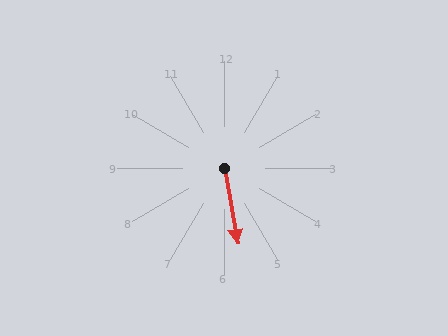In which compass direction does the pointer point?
South.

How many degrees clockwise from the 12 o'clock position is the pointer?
Approximately 170 degrees.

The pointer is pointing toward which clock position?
Roughly 6 o'clock.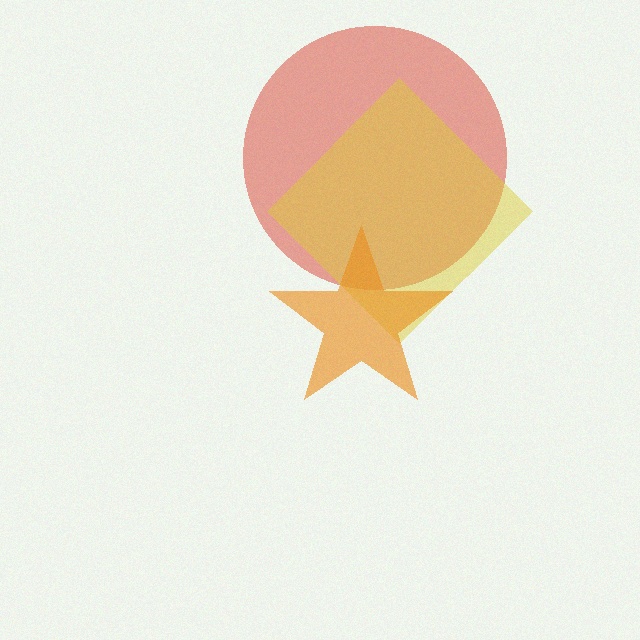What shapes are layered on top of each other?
The layered shapes are: a red circle, a yellow diamond, an orange star.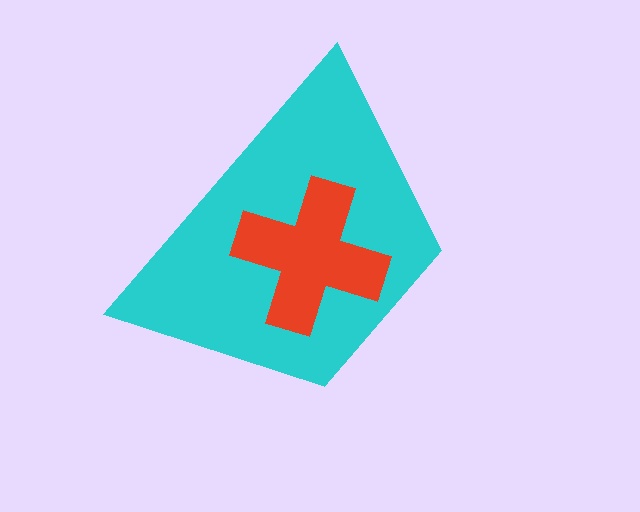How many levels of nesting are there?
2.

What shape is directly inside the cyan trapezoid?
The red cross.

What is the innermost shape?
The red cross.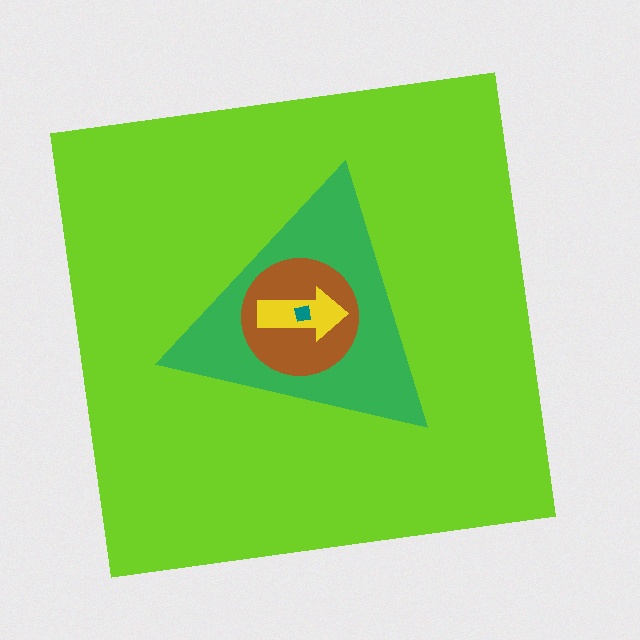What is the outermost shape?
The lime square.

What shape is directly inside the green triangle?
The brown circle.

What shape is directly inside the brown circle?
The yellow arrow.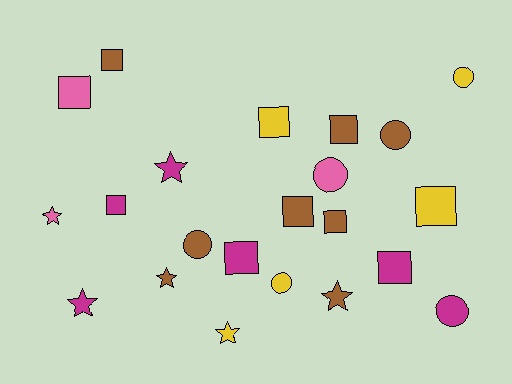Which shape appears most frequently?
Square, with 10 objects.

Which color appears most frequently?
Brown, with 8 objects.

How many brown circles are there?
There are 2 brown circles.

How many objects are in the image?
There are 22 objects.